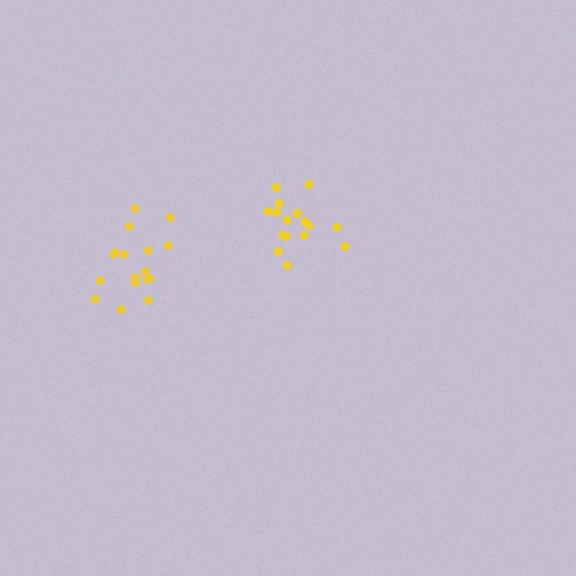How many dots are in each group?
Group 1: 16 dots, Group 2: 17 dots (33 total).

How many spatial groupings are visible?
There are 2 spatial groupings.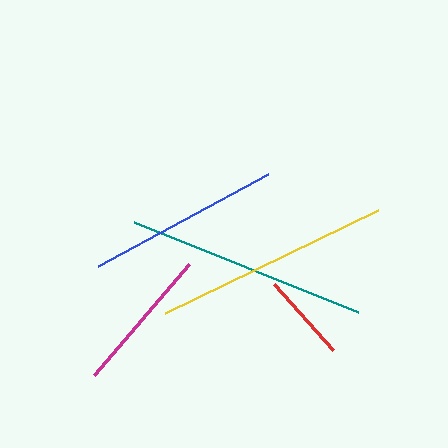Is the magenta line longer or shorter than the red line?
The magenta line is longer than the red line.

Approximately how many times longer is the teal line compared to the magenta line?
The teal line is approximately 1.7 times the length of the magenta line.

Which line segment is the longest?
The teal line is the longest at approximately 241 pixels.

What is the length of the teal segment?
The teal segment is approximately 241 pixels long.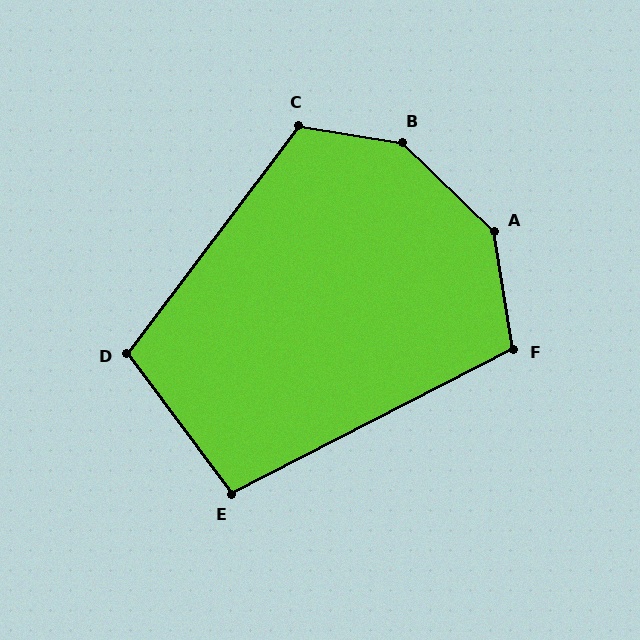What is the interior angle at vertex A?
Approximately 143 degrees (obtuse).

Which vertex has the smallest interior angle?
E, at approximately 99 degrees.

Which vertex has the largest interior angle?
B, at approximately 145 degrees.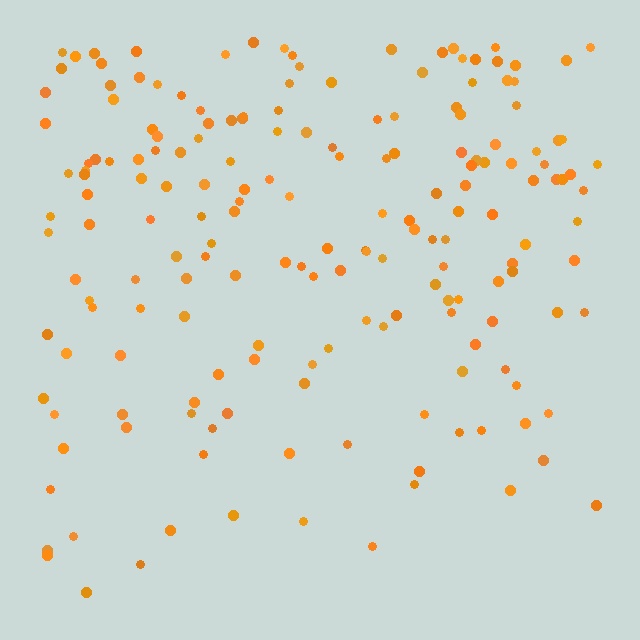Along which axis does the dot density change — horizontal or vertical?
Vertical.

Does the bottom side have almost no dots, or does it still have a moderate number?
Still a moderate number, just noticeably fewer than the top.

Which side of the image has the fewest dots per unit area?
The bottom.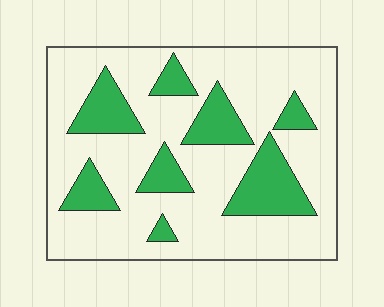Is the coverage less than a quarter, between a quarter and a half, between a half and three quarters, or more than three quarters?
Less than a quarter.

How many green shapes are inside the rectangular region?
8.